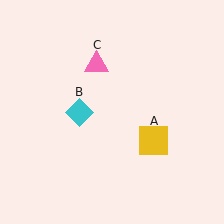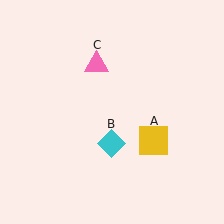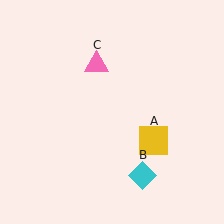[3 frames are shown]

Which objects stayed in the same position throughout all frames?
Yellow square (object A) and pink triangle (object C) remained stationary.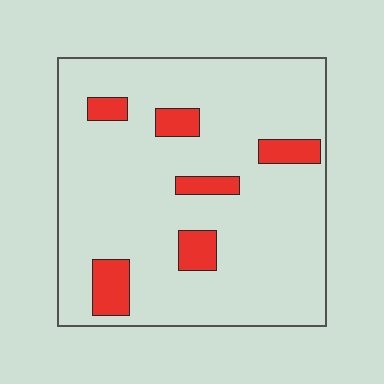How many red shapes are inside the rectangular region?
6.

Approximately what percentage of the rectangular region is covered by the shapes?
Approximately 10%.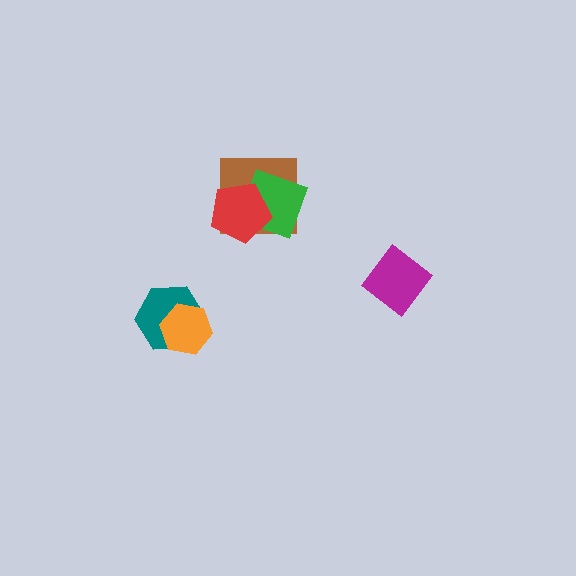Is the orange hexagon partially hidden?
No, no other shape covers it.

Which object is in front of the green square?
The red pentagon is in front of the green square.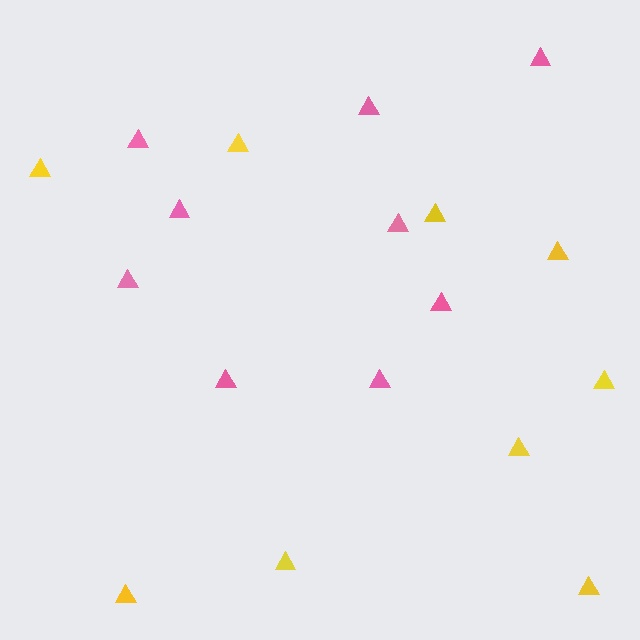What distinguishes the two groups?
There are 2 groups: one group of pink triangles (9) and one group of yellow triangles (9).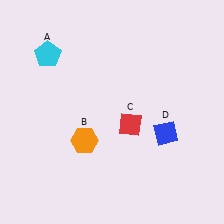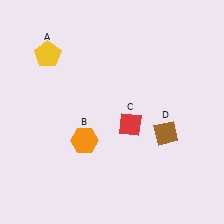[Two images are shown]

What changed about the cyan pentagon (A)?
In Image 1, A is cyan. In Image 2, it changed to yellow.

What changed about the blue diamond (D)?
In Image 1, D is blue. In Image 2, it changed to brown.